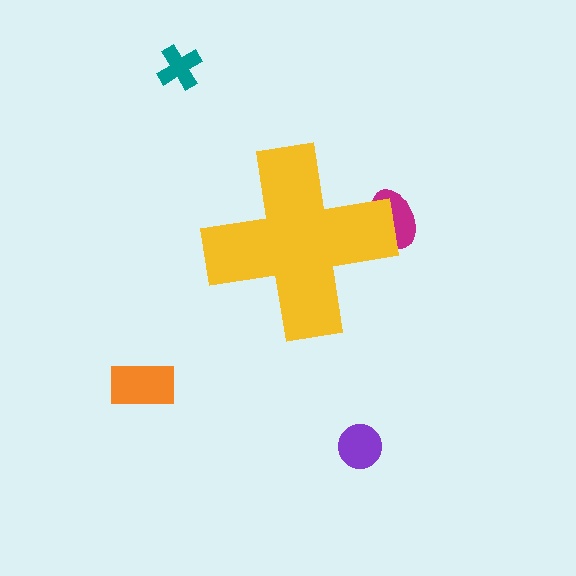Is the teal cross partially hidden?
No, the teal cross is fully visible.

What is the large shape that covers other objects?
A yellow cross.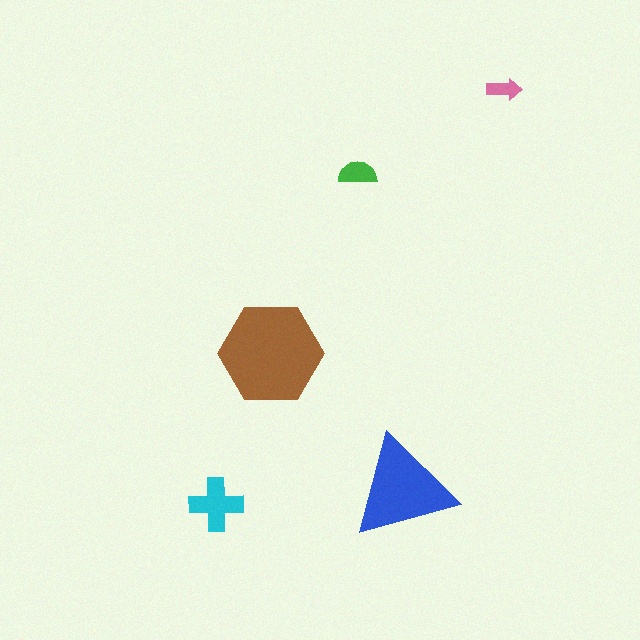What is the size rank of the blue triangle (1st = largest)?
2nd.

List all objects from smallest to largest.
The pink arrow, the green semicircle, the cyan cross, the blue triangle, the brown hexagon.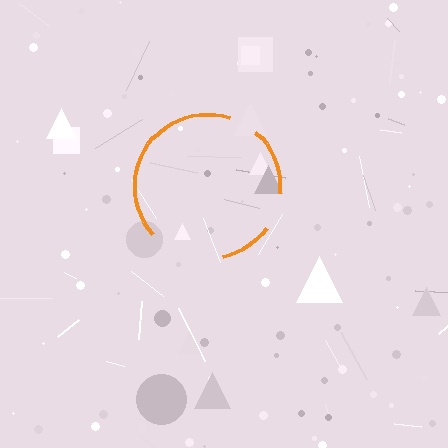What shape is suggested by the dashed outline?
The dashed outline suggests a circle.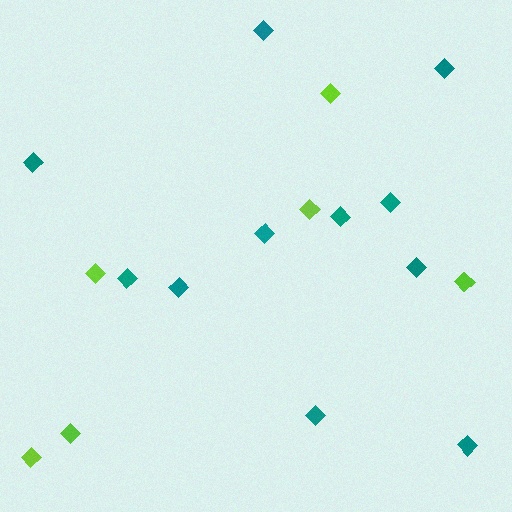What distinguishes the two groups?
There are 2 groups: one group of teal diamonds (11) and one group of lime diamonds (6).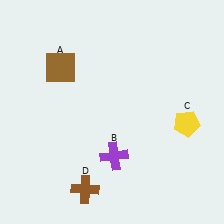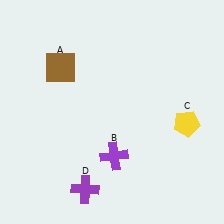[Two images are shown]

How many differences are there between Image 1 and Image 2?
There is 1 difference between the two images.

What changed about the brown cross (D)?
In Image 1, D is brown. In Image 2, it changed to purple.